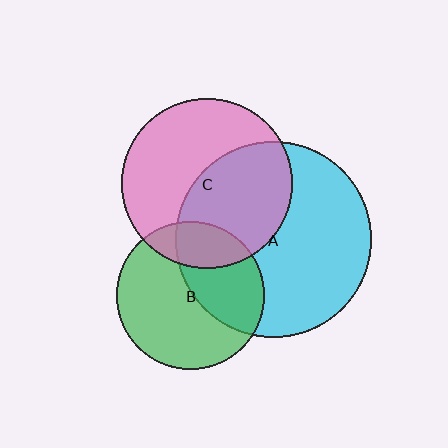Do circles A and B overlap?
Yes.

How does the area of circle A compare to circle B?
Approximately 1.8 times.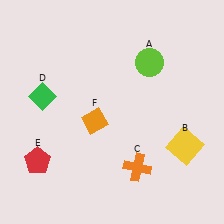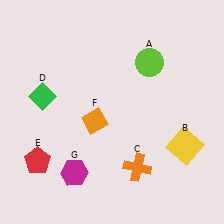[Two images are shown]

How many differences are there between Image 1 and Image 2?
There is 1 difference between the two images.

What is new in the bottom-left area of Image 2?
A magenta hexagon (G) was added in the bottom-left area of Image 2.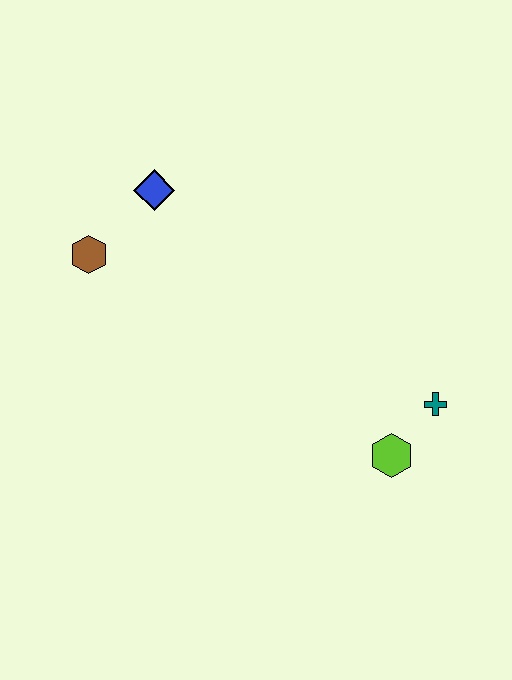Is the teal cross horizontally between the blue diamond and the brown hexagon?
No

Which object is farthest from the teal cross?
The brown hexagon is farthest from the teal cross.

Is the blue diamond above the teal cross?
Yes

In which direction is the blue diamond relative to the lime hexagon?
The blue diamond is above the lime hexagon.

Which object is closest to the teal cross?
The lime hexagon is closest to the teal cross.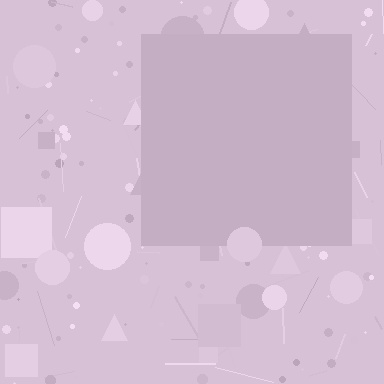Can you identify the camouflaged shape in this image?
The camouflaged shape is a square.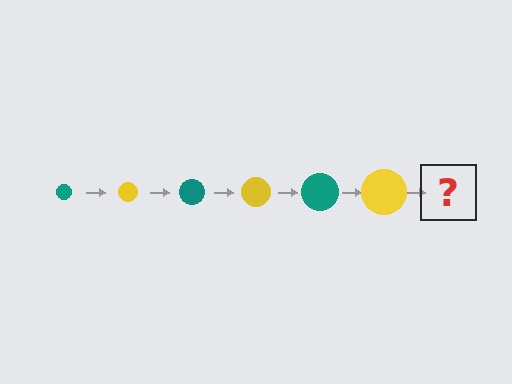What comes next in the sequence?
The next element should be a teal circle, larger than the previous one.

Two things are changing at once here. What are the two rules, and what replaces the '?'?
The two rules are that the circle grows larger each step and the color cycles through teal and yellow. The '?' should be a teal circle, larger than the previous one.